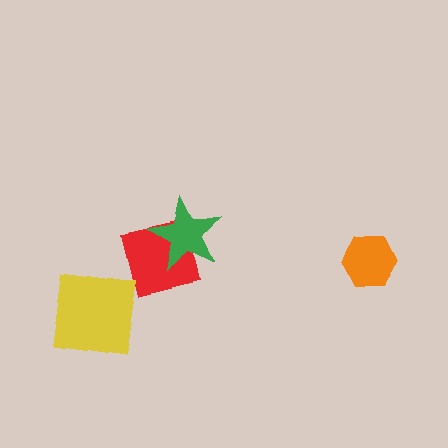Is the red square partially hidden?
Yes, it is partially covered by another shape.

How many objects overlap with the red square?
1 object overlaps with the red square.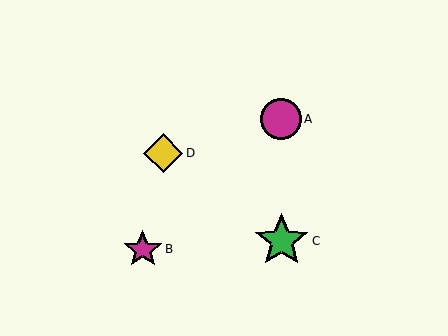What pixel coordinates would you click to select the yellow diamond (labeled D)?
Click at (163, 153) to select the yellow diamond D.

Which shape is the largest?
The green star (labeled C) is the largest.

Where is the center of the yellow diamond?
The center of the yellow diamond is at (163, 153).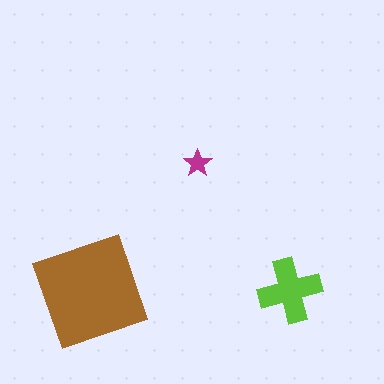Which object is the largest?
The brown square.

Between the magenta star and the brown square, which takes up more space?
The brown square.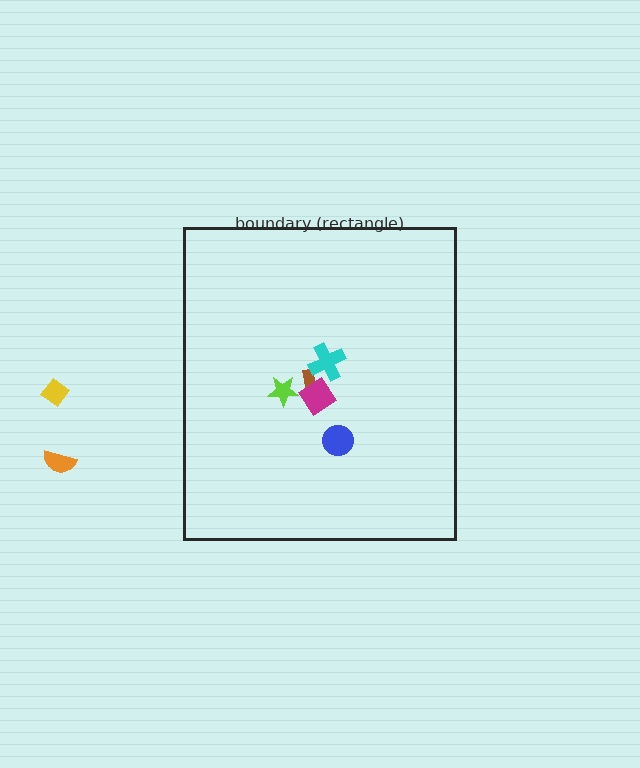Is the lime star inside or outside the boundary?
Inside.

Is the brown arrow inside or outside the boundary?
Inside.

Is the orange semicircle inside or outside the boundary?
Outside.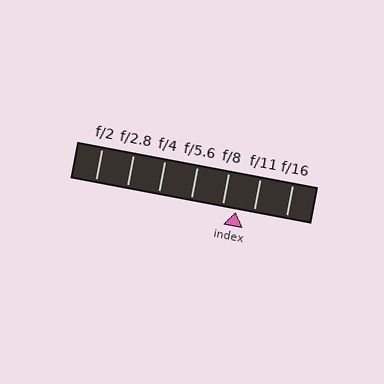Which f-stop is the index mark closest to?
The index mark is closest to f/8.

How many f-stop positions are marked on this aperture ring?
There are 7 f-stop positions marked.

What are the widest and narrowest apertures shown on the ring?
The widest aperture shown is f/2 and the narrowest is f/16.